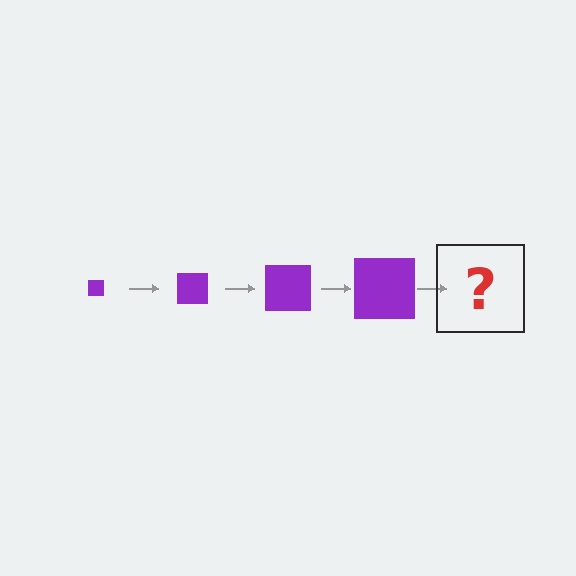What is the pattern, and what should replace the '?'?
The pattern is that the square gets progressively larger each step. The '?' should be a purple square, larger than the previous one.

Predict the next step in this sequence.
The next step is a purple square, larger than the previous one.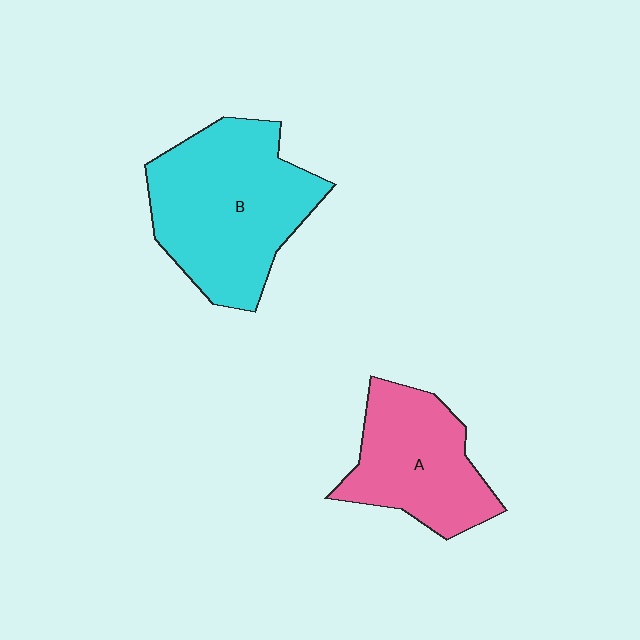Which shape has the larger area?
Shape B (cyan).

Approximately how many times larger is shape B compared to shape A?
Approximately 1.4 times.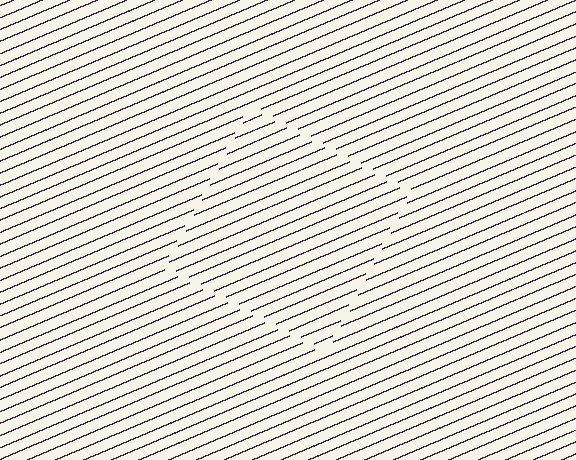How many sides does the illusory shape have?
4 sides — the line-ends trace a square.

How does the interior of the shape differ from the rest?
The interior of the shape contains the same grating, shifted by half a period — the contour is defined by the phase discontinuity where line-ends from the inner and outer gratings abut.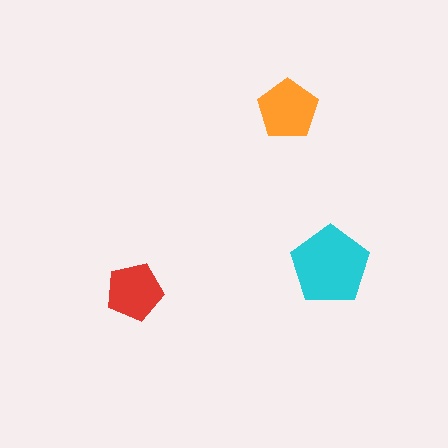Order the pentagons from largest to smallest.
the cyan one, the orange one, the red one.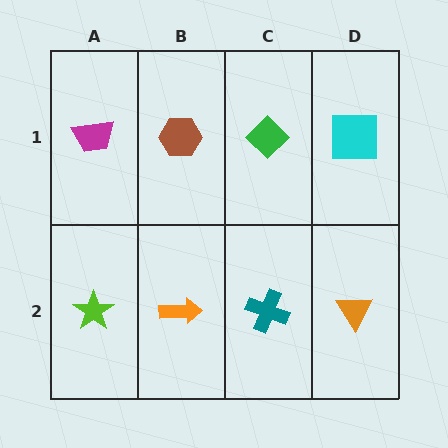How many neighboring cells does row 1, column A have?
2.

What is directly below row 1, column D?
An orange triangle.